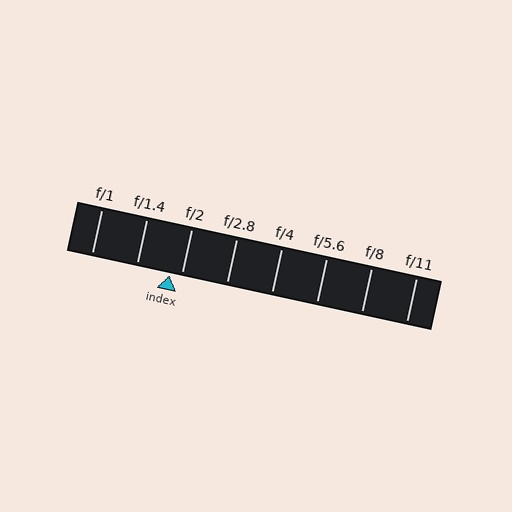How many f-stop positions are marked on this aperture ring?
There are 8 f-stop positions marked.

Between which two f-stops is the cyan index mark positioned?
The index mark is between f/1.4 and f/2.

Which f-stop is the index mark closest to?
The index mark is closest to f/2.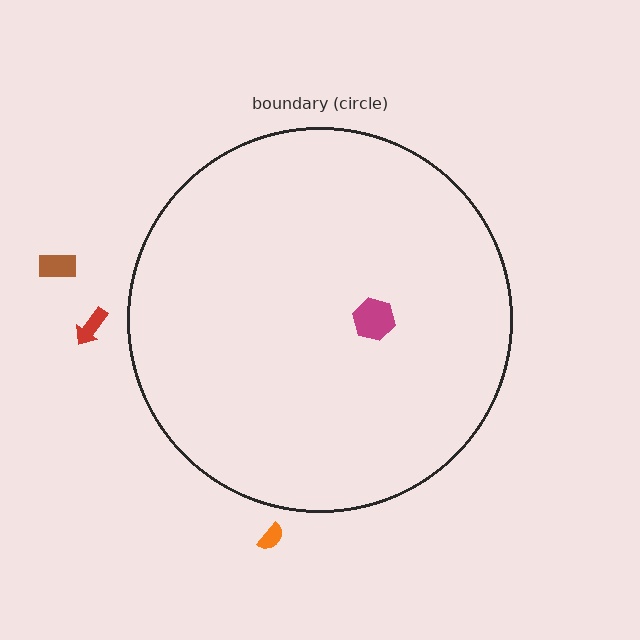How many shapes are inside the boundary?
1 inside, 3 outside.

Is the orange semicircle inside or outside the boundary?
Outside.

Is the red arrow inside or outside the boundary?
Outside.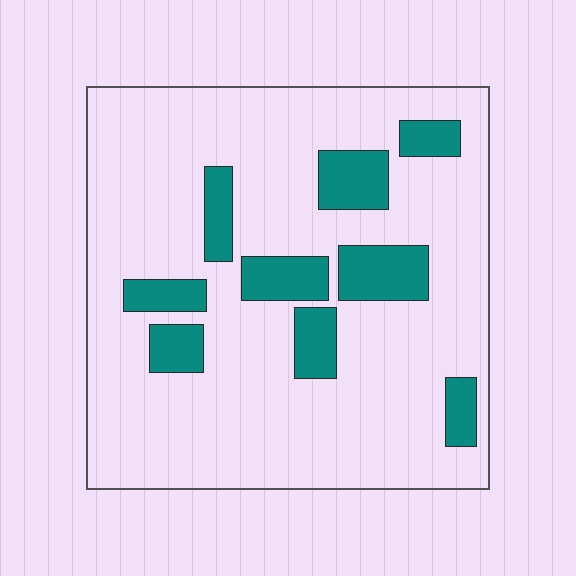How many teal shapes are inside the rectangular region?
9.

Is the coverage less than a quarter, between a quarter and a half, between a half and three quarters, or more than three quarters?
Less than a quarter.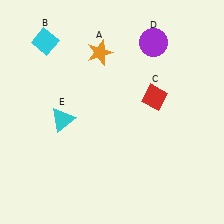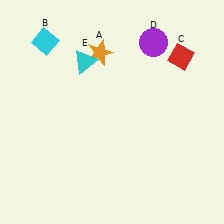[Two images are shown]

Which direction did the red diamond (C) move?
The red diamond (C) moved up.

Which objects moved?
The objects that moved are: the red diamond (C), the cyan triangle (E).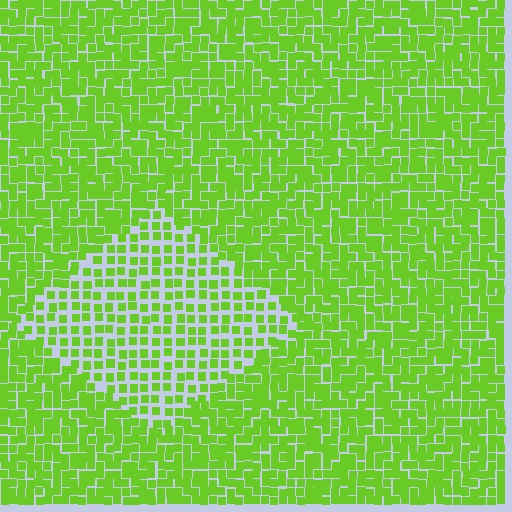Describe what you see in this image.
The image contains small lime elements arranged at two different densities. A diamond-shaped region is visible where the elements are less densely packed than the surrounding area.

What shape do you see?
I see a diamond.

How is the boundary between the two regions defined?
The boundary is defined by a change in element density (approximately 1.8x ratio). All elements are the same color, size, and shape.